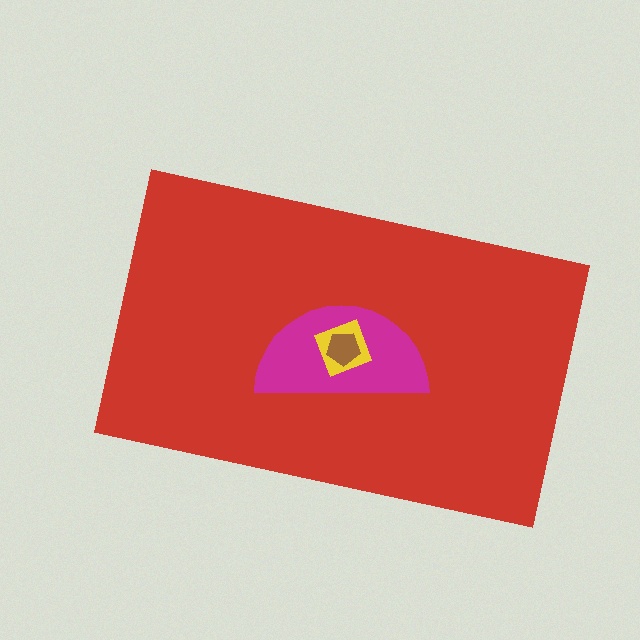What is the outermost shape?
The red rectangle.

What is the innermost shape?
The brown pentagon.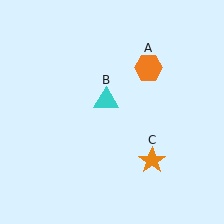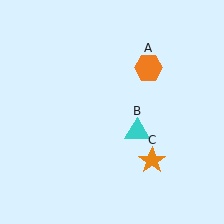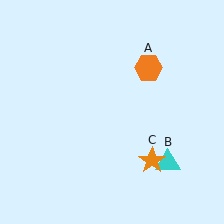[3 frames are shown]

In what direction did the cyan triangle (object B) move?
The cyan triangle (object B) moved down and to the right.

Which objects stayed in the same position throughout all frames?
Orange hexagon (object A) and orange star (object C) remained stationary.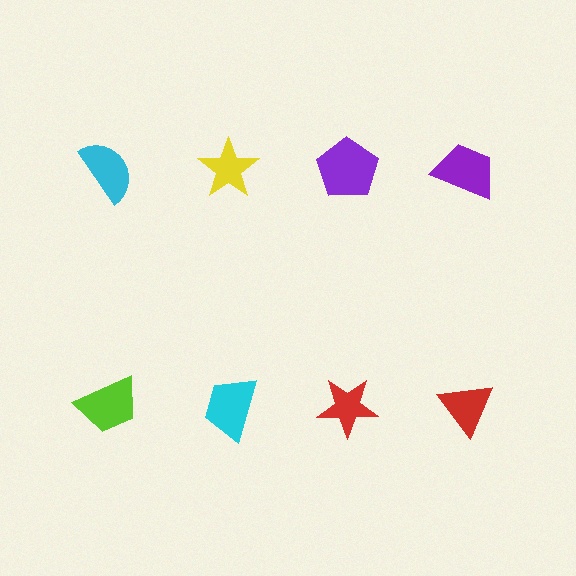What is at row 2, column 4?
A red triangle.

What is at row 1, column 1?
A cyan semicircle.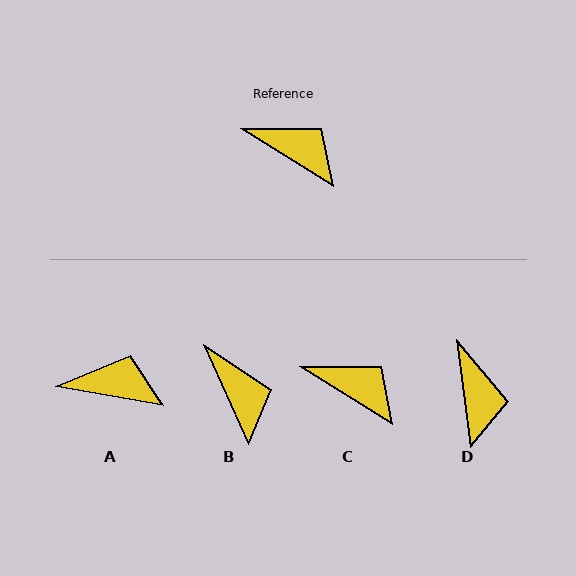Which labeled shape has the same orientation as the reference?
C.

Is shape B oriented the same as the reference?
No, it is off by about 34 degrees.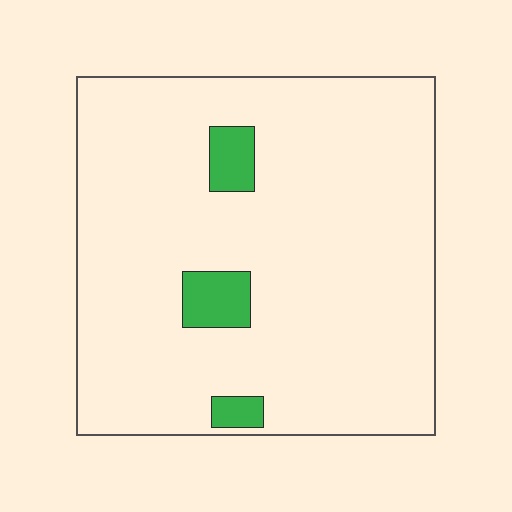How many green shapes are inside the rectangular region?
3.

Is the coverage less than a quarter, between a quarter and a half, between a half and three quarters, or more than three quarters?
Less than a quarter.